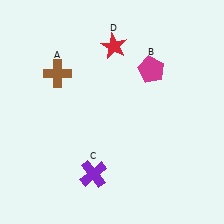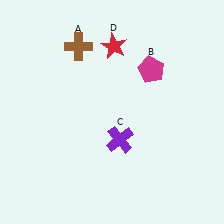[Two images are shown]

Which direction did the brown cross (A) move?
The brown cross (A) moved up.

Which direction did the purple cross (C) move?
The purple cross (C) moved up.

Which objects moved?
The objects that moved are: the brown cross (A), the purple cross (C).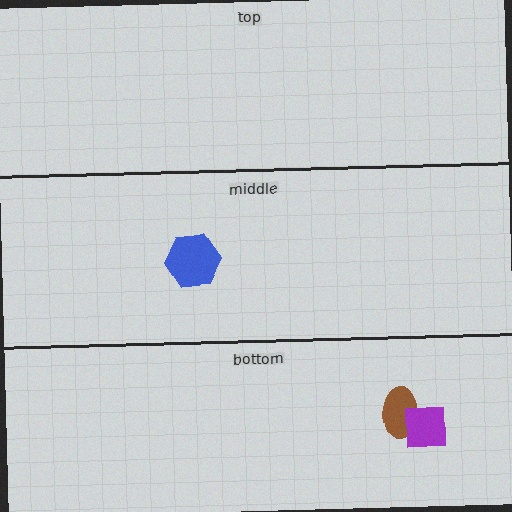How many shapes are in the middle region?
1.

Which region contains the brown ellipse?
The bottom region.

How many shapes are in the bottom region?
2.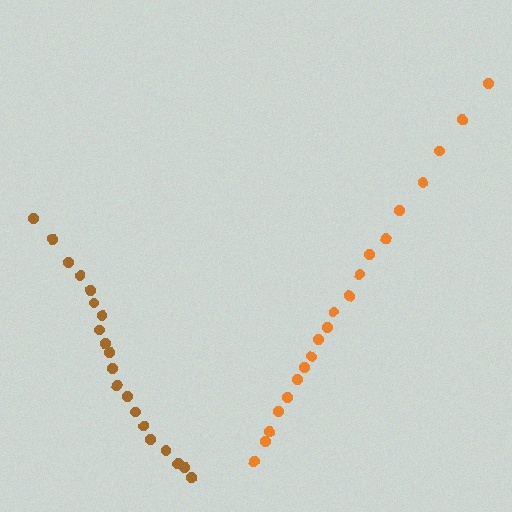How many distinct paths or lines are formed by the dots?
There are 2 distinct paths.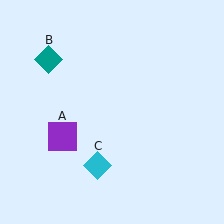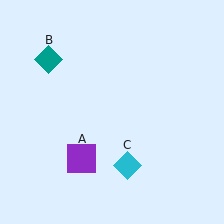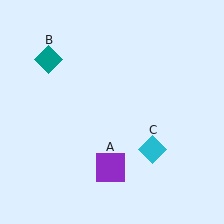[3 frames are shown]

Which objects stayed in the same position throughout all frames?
Teal diamond (object B) remained stationary.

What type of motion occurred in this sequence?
The purple square (object A), cyan diamond (object C) rotated counterclockwise around the center of the scene.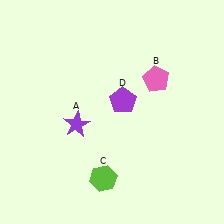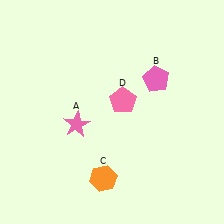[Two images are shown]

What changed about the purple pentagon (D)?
In Image 1, D is purple. In Image 2, it changed to pink.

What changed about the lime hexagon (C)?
In Image 1, C is lime. In Image 2, it changed to orange.